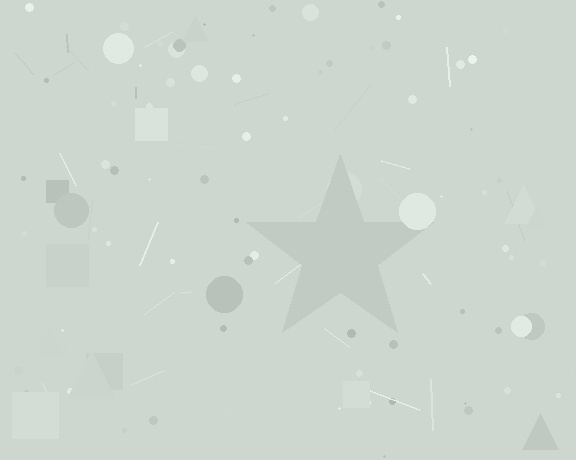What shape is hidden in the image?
A star is hidden in the image.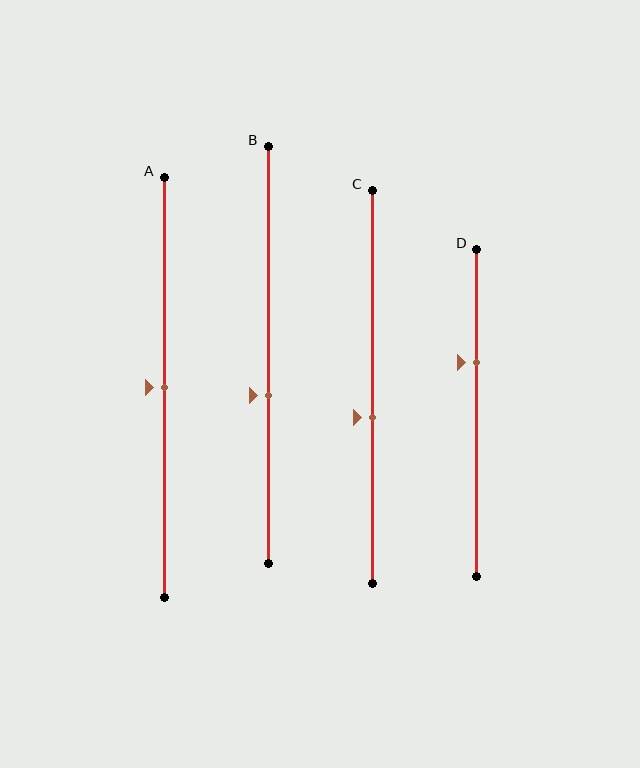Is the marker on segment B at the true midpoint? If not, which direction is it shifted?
No, the marker on segment B is shifted downward by about 10% of the segment length.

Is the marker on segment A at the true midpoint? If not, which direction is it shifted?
Yes, the marker on segment A is at the true midpoint.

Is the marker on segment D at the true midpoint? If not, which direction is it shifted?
No, the marker on segment D is shifted upward by about 16% of the segment length.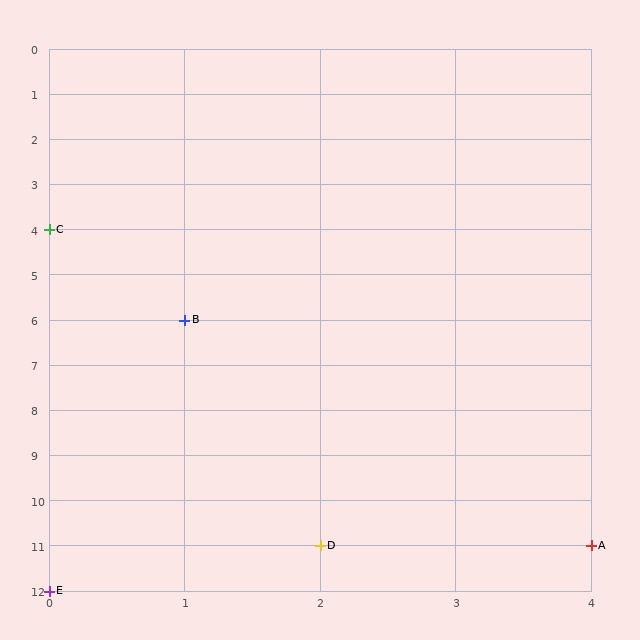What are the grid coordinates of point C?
Point C is at grid coordinates (0, 4).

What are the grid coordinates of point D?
Point D is at grid coordinates (2, 11).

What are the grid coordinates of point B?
Point B is at grid coordinates (1, 6).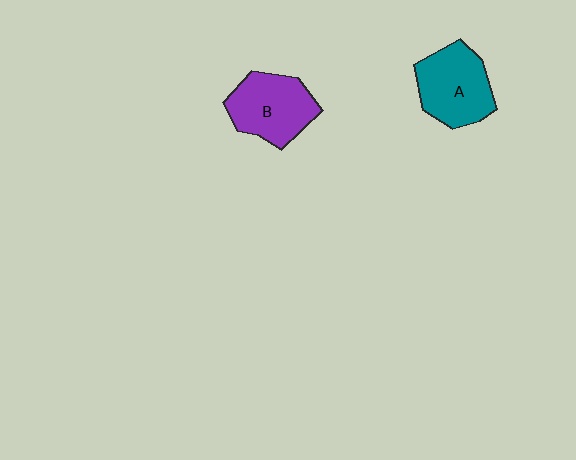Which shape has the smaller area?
Shape B (purple).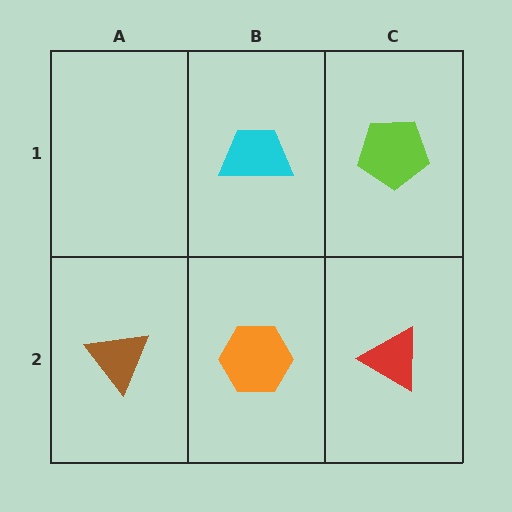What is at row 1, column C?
A lime pentagon.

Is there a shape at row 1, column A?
No, that cell is empty.